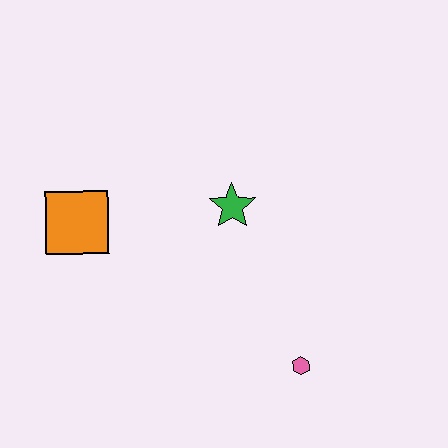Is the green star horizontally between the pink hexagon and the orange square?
Yes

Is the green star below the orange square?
No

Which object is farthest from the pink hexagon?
The orange square is farthest from the pink hexagon.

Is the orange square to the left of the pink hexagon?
Yes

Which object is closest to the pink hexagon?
The green star is closest to the pink hexagon.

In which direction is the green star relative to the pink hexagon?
The green star is above the pink hexagon.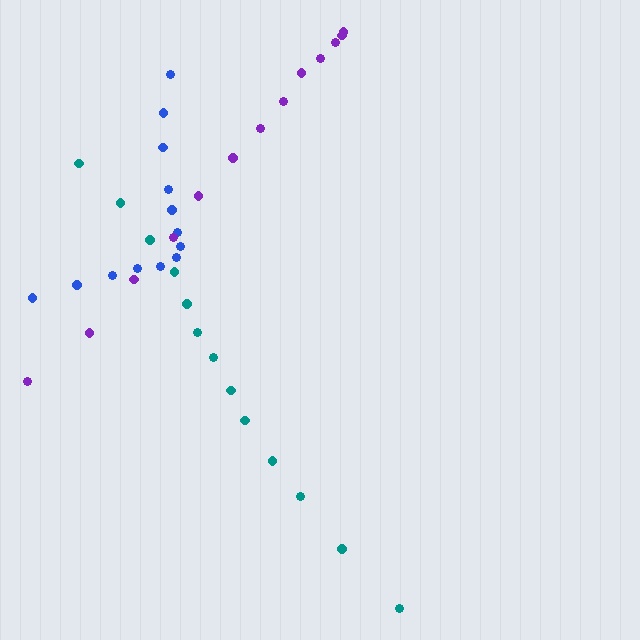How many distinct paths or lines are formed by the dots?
There are 3 distinct paths.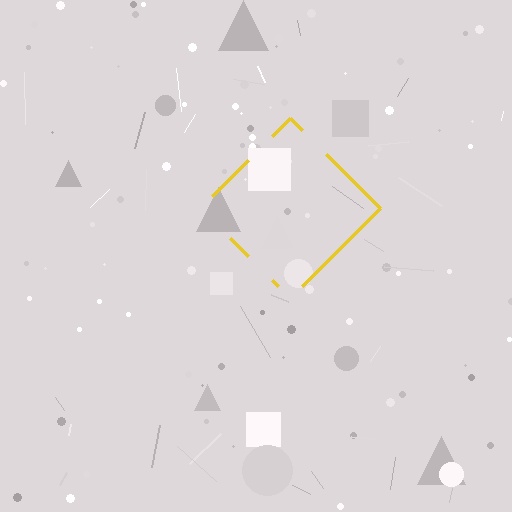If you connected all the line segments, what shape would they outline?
They would outline a diamond.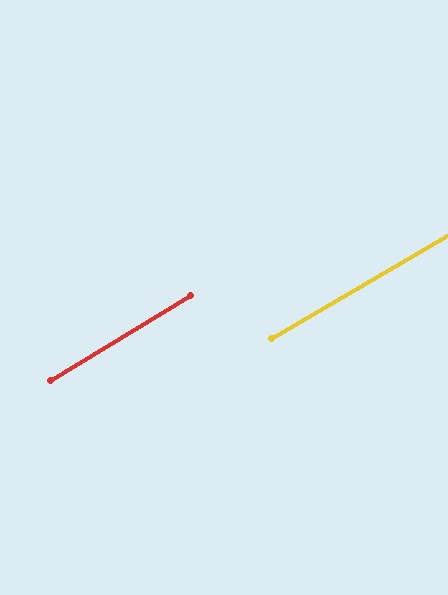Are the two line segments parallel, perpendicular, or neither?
Parallel — their directions differ by only 1.0°.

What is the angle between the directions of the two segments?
Approximately 1 degree.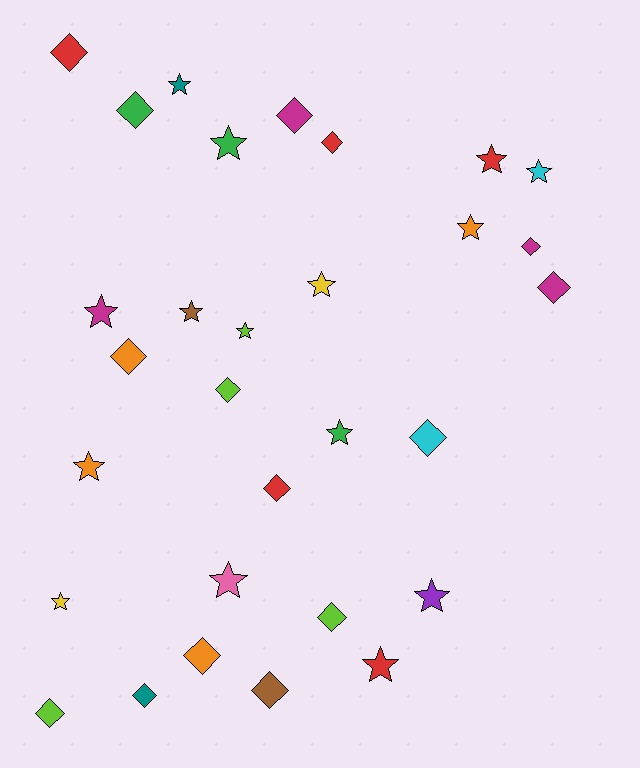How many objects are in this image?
There are 30 objects.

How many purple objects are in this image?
There is 1 purple object.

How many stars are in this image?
There are 15 stars.